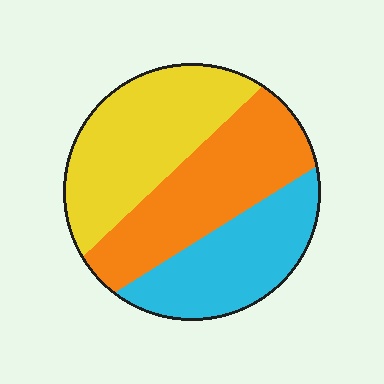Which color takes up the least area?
Cyan, at roughly 30%.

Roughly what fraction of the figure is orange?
Orange covers 35% of the figure.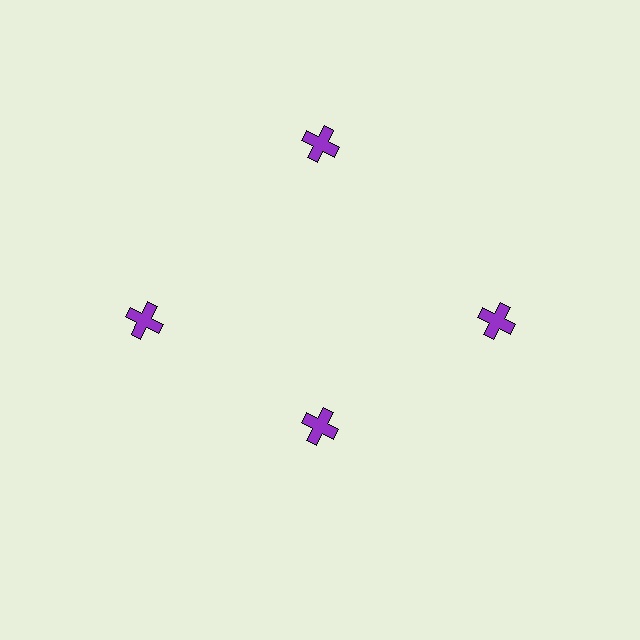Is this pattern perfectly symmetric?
No. The 4 purple crosses are arranged in a ring, but one element near the 6 o'clock position is pulled inward toward the center, breaking the 4-fold rotational symmetry.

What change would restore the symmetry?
The symmetry would be restored by moving it outward, back onto the ring so that all 4 crosses sit at equal angles and equal distance from the center.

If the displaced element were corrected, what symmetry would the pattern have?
It would have 4-fold rotational symmetry — the pattern would map onto itself every 90 degrees.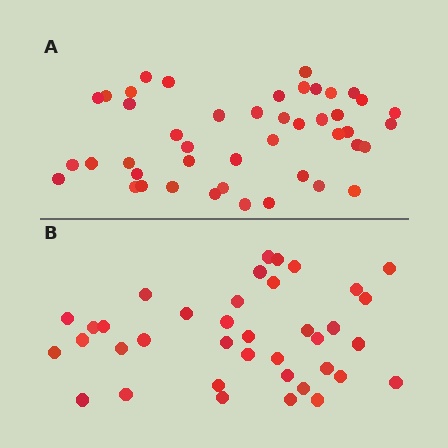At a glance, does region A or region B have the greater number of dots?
Region A (the top region) has more dots.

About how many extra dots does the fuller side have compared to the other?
Region A has roughly 8 or so more dots than region B.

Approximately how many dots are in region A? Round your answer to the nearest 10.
About 40 dots. (The exact count is 45, which rounds to 40.)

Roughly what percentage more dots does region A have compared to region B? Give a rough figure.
About 20% more.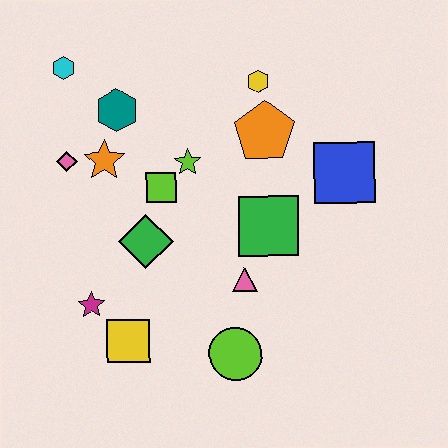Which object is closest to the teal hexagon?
The orange star is closest to the teal hexagon.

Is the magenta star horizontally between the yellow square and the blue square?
No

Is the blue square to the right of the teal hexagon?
Yes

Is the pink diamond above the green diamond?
Yes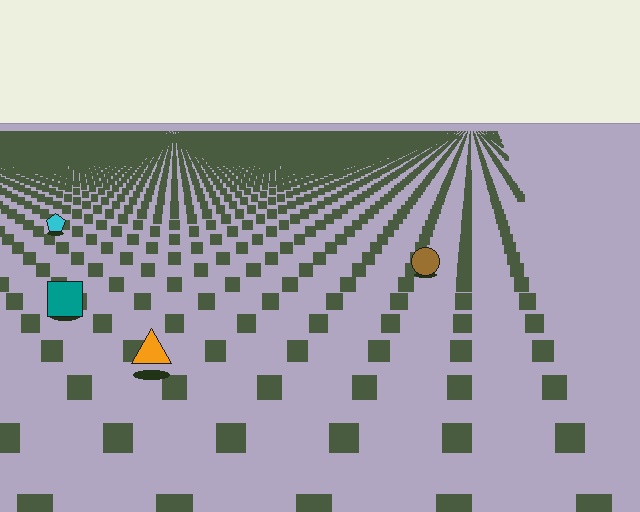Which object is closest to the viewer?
The orange triangle is closest. The texture marks near it are larger and more spread out.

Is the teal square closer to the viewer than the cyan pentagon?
Yes. The teal square is closer — you can tell from the texture gradient: the ground texture is coarser near it.